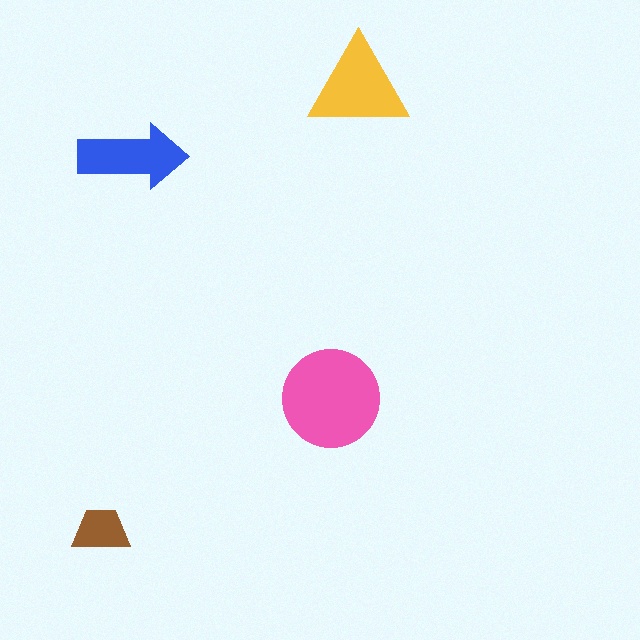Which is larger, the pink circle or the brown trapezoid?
The pink circle.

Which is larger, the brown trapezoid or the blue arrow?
The blue arrow.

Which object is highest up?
The yellow triangle is topmost.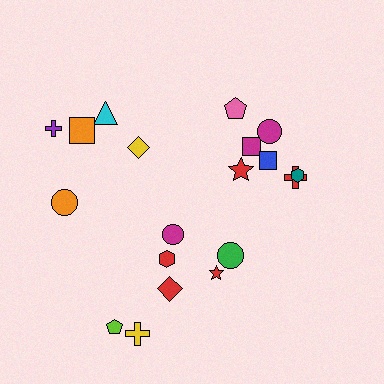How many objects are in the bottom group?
There are 7 objects.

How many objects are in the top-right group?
There are 7 objects.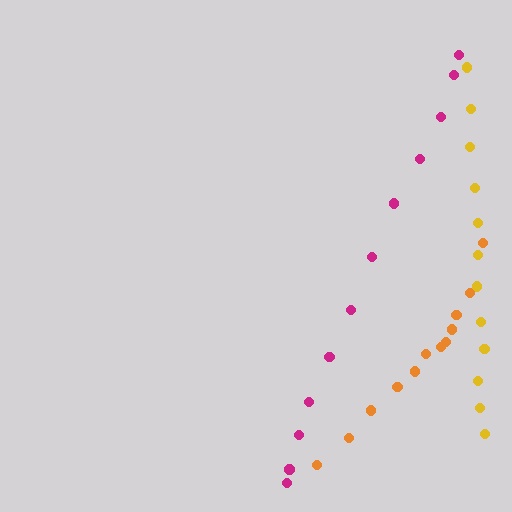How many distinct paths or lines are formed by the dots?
There are 3 distinct paths.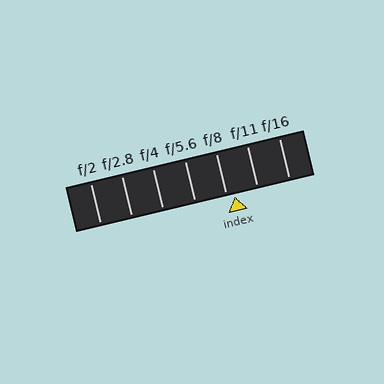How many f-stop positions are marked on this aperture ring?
There are 7 f-stop positions marked.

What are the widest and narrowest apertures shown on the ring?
The widest aperture shown is f/2 and the narrowest is f/16.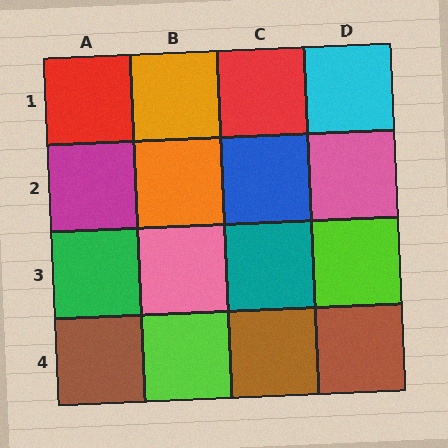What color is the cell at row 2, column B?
Orange.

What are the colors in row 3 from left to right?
Green, pink, teal, lime.